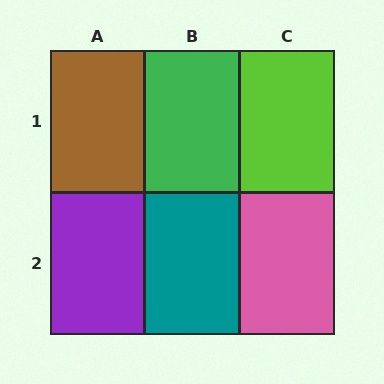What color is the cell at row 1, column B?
Green.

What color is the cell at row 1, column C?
Lime.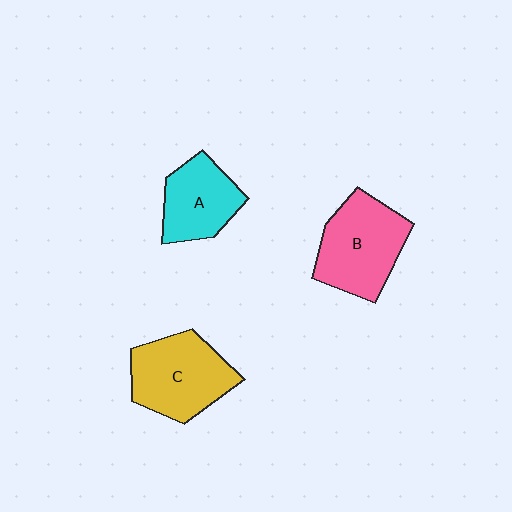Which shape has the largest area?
Shape B (pink).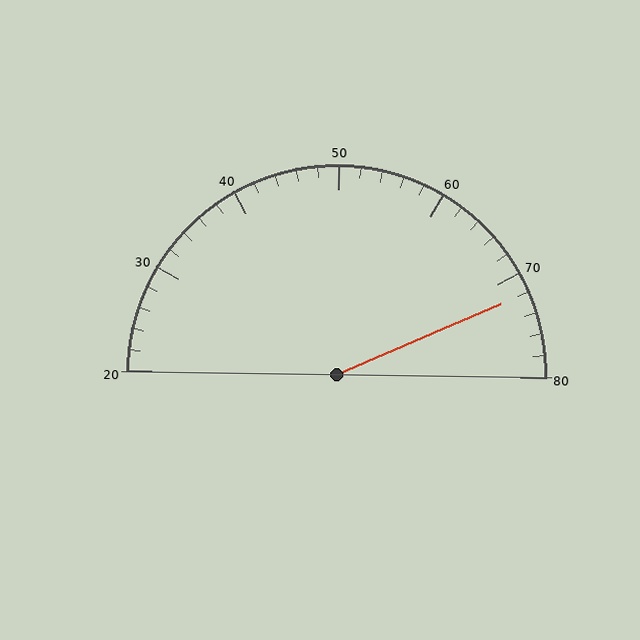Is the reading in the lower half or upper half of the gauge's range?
The reading is in the upper half of the range (20 to 80).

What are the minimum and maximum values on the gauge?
The gauge ranges from 20 to 80.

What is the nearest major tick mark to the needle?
The nearest major tick mark is 70.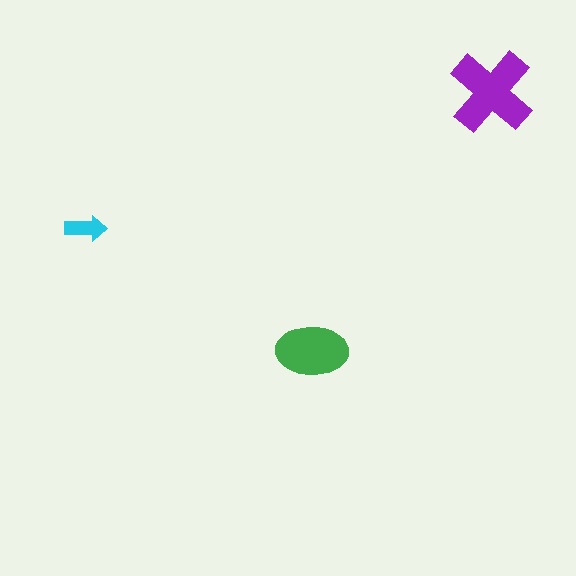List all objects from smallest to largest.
The cyan arrow, the green ellipse, the purple cross.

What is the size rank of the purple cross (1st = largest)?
1st.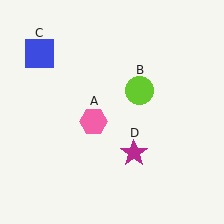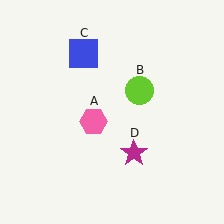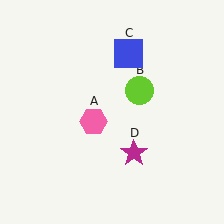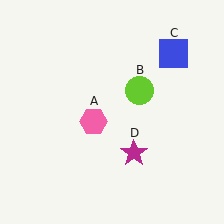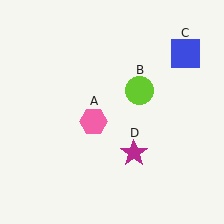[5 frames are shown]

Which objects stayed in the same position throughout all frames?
Pink hexagon (object A) and lime circle (object B) and magenta star (object D) remained stationary.